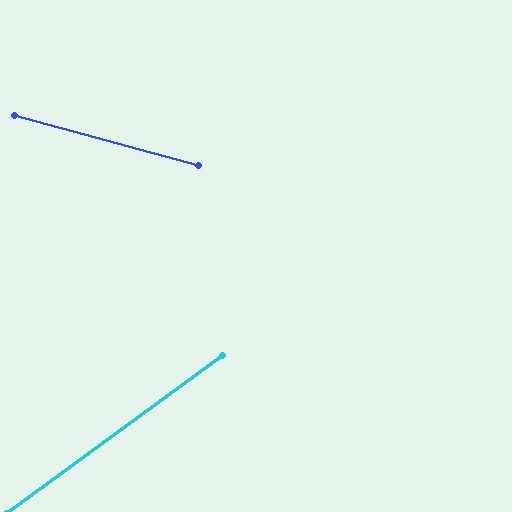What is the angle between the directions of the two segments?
Approximately 52 degrees.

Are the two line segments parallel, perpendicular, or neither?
Neither parallel nor perpendicular — they differ by about 52°.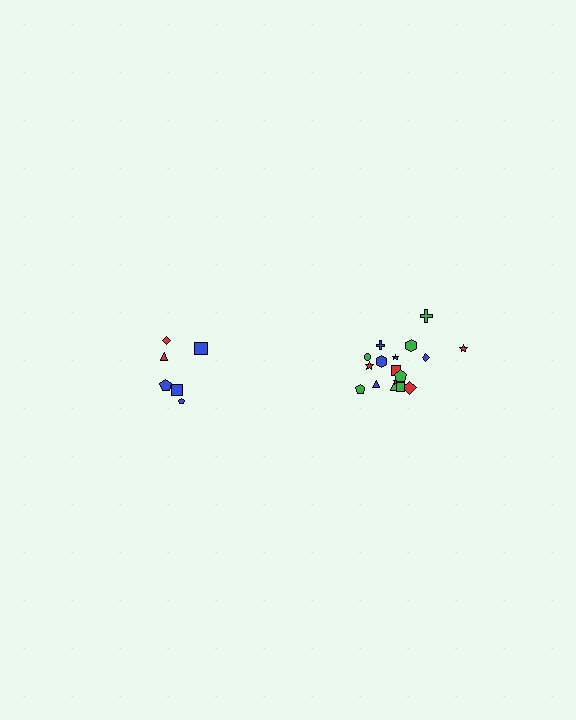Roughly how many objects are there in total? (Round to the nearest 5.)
Roughly 25 objects in total.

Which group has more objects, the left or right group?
The right group.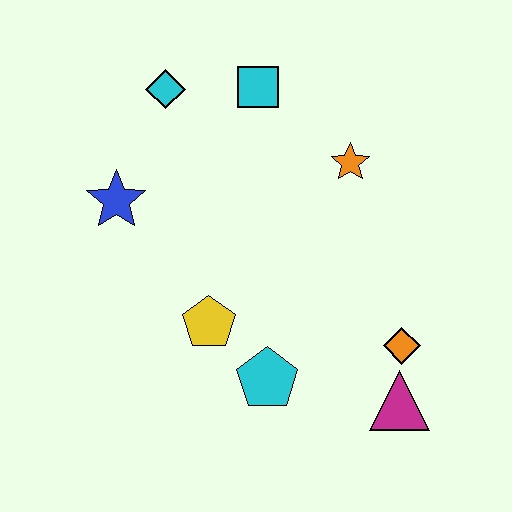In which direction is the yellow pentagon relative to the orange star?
The yellow pentagon is below the orange star.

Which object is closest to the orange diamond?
The magenta triangle is closest to the orange diamond.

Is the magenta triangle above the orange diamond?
No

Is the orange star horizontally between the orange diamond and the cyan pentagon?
Yes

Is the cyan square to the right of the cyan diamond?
Yes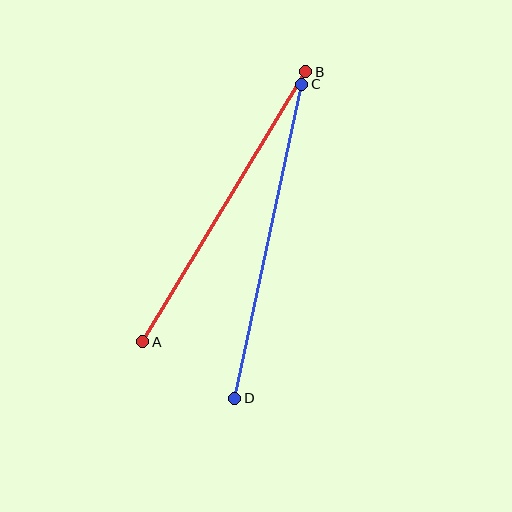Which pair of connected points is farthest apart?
Points C and D are farthest apart.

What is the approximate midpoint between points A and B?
The midpoint is at approximately (224, 207) pixels.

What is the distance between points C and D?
The distance is approximately 321 pixels.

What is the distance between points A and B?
The distance is approximately 315 pixels.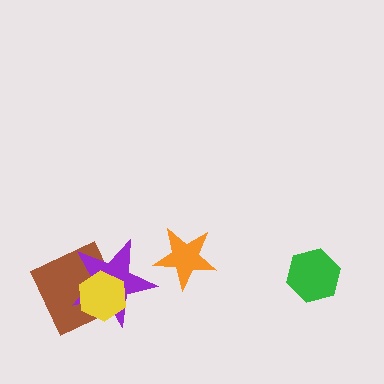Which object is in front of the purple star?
The yellow hexagon is in front of the purple star.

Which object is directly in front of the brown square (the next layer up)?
The purple star is directly in front of the brown square.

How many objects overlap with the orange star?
0 objects overlap with the orange star.